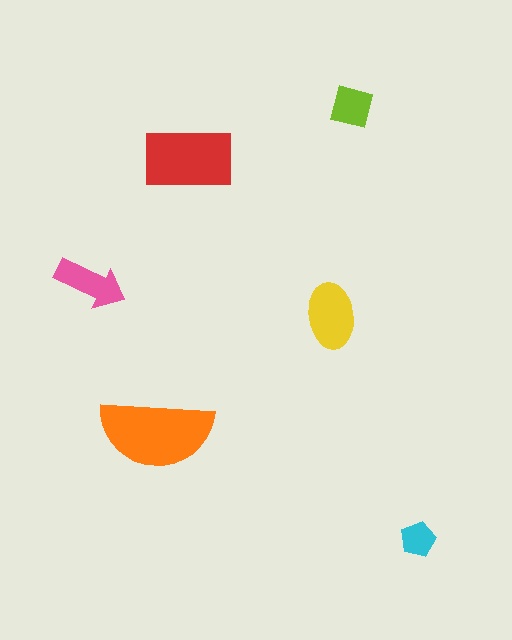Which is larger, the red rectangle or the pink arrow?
The red rectangle.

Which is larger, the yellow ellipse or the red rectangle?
The red rectangle.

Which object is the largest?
The orange semicircle.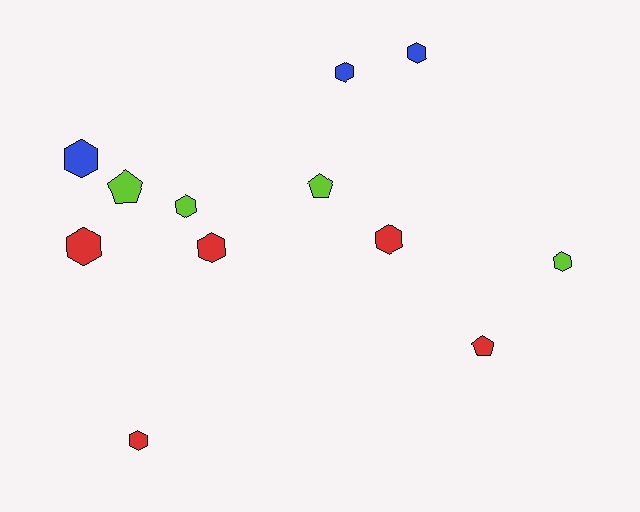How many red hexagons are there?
There are 4 red hexagons.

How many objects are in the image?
There are 12 objects.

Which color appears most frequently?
Red, with 5 objects.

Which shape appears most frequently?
Hexagon, with 9 objects.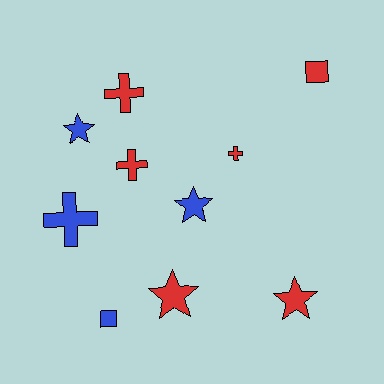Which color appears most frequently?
Red, with 6 objects.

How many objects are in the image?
There are 10 objects.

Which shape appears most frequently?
Cross, with 4 objects.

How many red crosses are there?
There are 3 red crosses.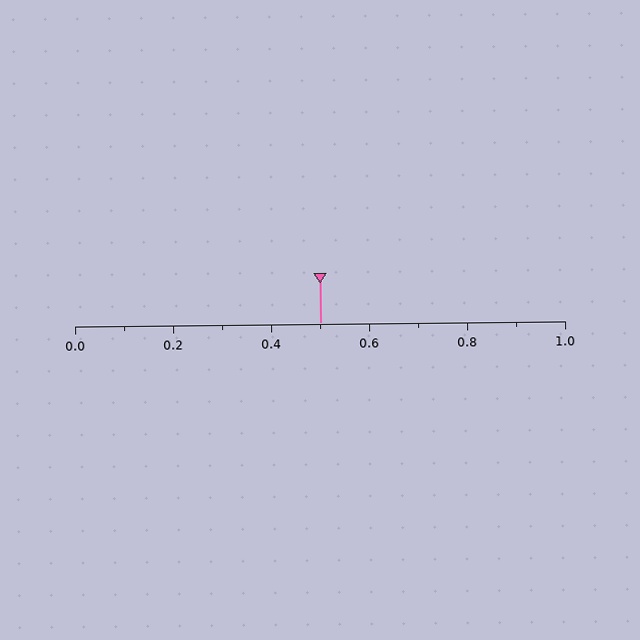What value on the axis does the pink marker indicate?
The marker indicates approximately 0.5.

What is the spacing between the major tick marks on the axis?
The major ticks are spaced 0.2 apart.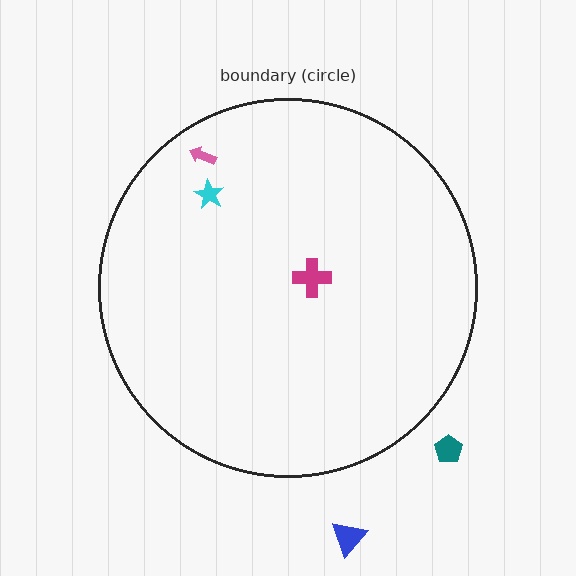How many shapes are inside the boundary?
3 inside, 2 outside.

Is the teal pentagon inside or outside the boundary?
Outside.